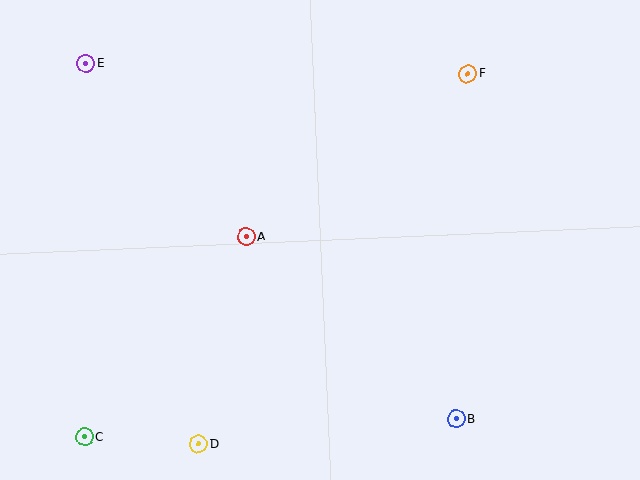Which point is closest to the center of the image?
Point A at (246, 237) is closest to the center.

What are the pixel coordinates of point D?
Point D is at (199, 444).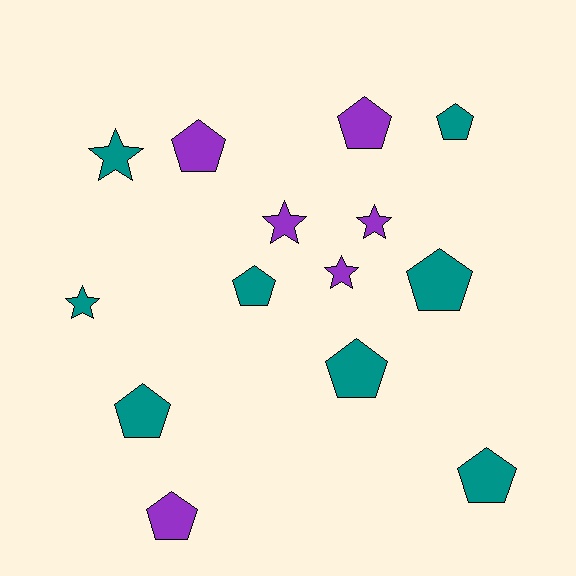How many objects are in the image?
There are 14 objects.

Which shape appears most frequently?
Pentagon, with 9 objects.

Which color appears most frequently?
Teal, with 8 objects.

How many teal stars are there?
There are 2 teal stars.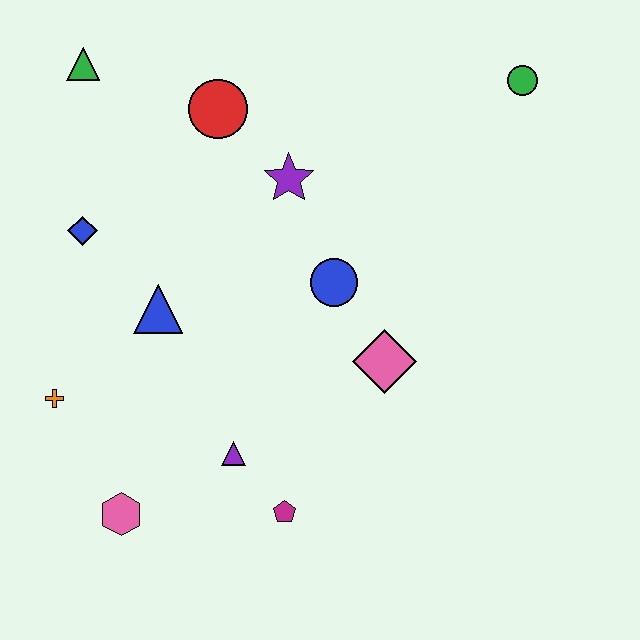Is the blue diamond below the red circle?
Yes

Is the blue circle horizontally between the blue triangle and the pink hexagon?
No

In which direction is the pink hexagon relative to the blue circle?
The pink hexagon is below the blue circle.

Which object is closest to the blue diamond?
The blue triangle is closest to the blue diamond.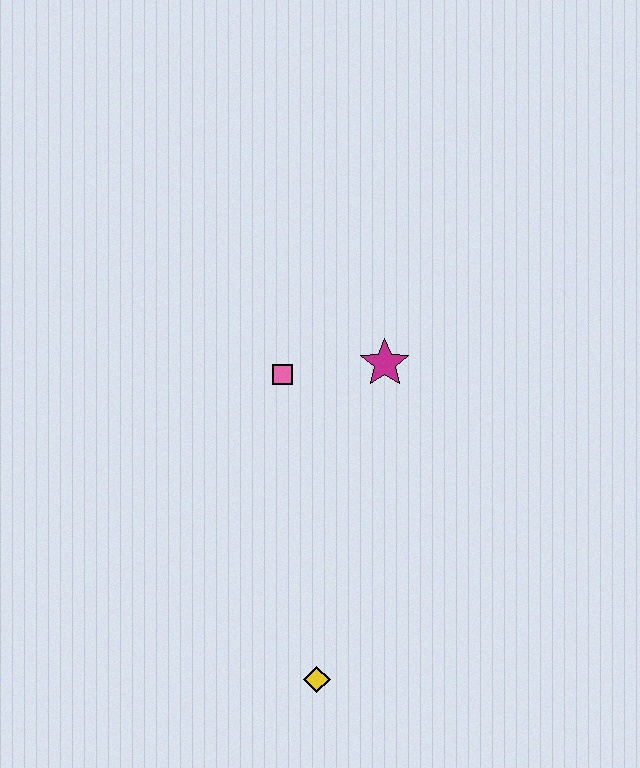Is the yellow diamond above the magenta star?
No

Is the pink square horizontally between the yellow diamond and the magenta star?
No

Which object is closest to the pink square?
The magenta star is closest to the pink square.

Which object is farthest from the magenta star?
The yellow diamond is farthest from the magenta star.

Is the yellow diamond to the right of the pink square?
Yes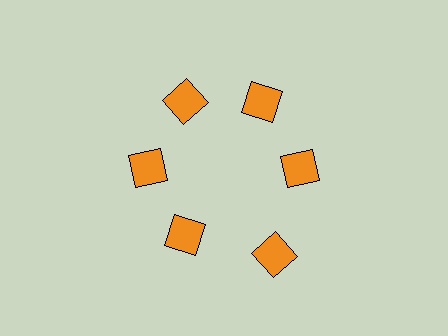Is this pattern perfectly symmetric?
No. The 6 orange squares are arranged in a ring, but one element near the 5 o'clock position is pushed outward from the center, breaking the 6-fold rotational symmetry.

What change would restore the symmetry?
The symmetry would be restored by moving it inward, back onto the ring so that all 6 squares sit at equal angles and equal distance from the center.